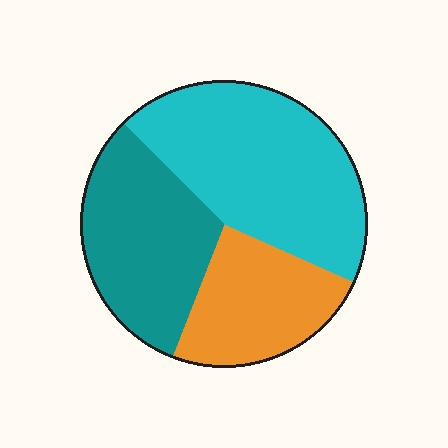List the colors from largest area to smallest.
From largest to smallest: cyan, teal, orange.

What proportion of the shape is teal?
Teal covers about 30% of the shape.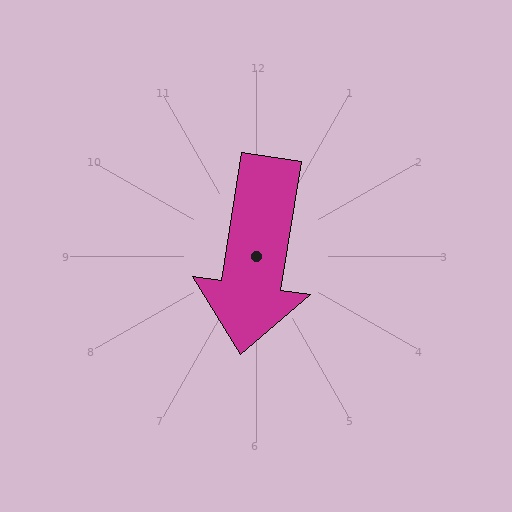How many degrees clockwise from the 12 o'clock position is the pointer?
Approximately 189 degrees.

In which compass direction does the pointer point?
South.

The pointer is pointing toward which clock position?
Roughly 6 o'clock.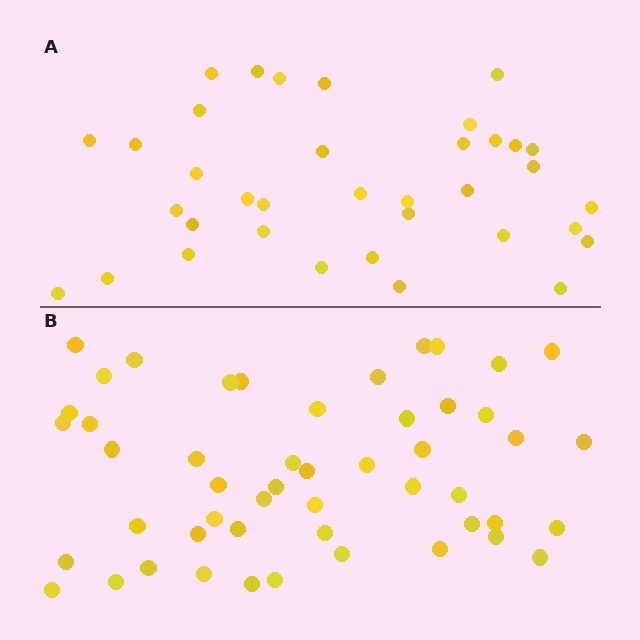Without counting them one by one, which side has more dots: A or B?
Region B (the bottom region) has more dots.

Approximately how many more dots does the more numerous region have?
Region B has approximately 15 more dots than region A.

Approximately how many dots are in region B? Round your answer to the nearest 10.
About 50 dots.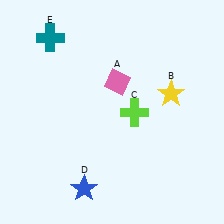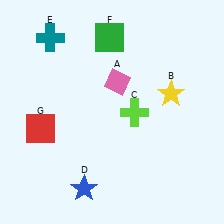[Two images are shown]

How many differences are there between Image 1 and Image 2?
There are 2 differences between the two images.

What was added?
A green square (F), a red square (G) were added in Image 2.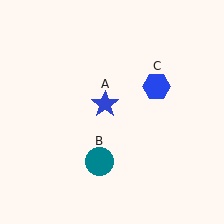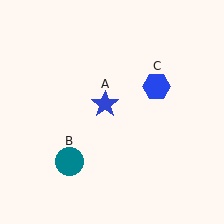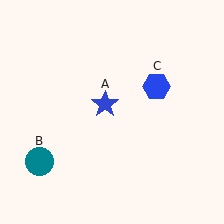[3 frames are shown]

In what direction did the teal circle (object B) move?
The teal circle (object B) moved left.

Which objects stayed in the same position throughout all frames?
Blue star (object A) and blue hexagon (object C) remained stationary.